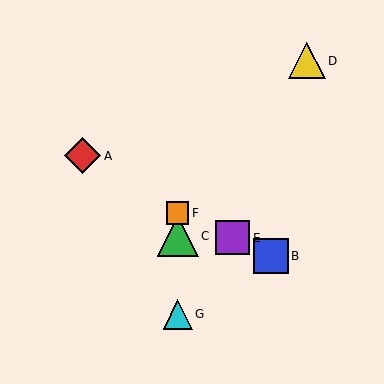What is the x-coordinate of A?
Object A is at x≈83.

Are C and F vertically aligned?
Yes, both are at x≈178.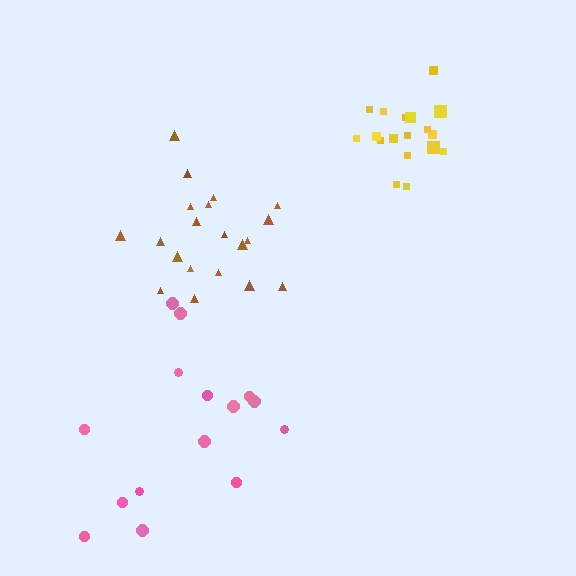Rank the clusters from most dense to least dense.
yellow, brown, pink.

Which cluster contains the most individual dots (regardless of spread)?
Brown (20).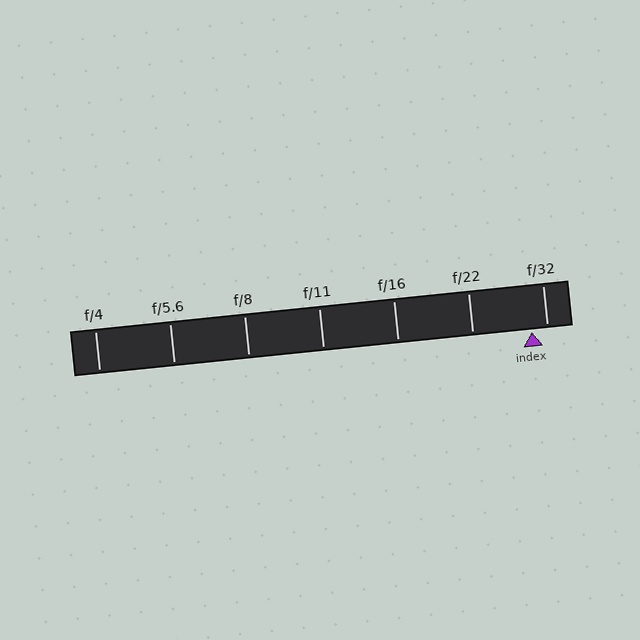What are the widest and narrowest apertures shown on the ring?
The widest aperture shown is f/4 and the narrowest is f/32.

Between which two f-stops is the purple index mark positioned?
The index mark is between f/22 and f/32.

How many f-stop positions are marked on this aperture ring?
There are 7 f-stop positions marked.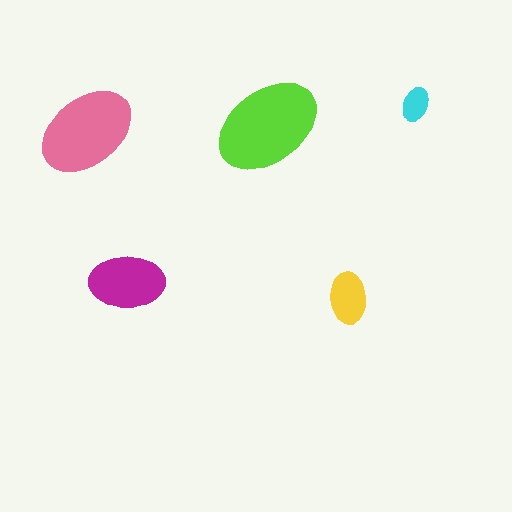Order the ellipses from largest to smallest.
the lime one, the pink one, the magenta one, the yellow one, the cyan one.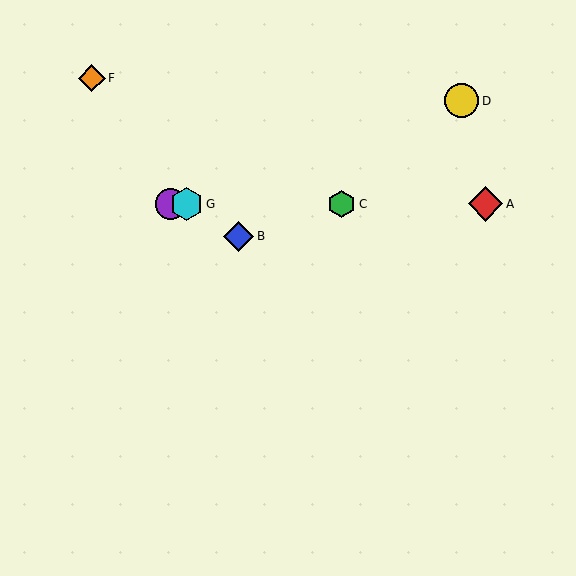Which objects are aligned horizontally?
Objects A, C, E, G are aligned horizontally.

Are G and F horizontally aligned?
No, G is at y≈204 and F is at y≈78.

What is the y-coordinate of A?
Object A is at y≈204.